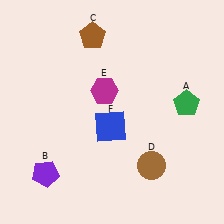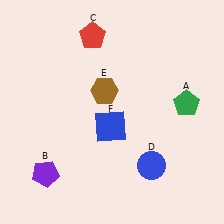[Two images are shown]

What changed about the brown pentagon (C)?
In Image 1, C is brown. In Image 2, it changed to red.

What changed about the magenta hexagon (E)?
In Image 1, E is magenta. In Image 2, it changed to brown.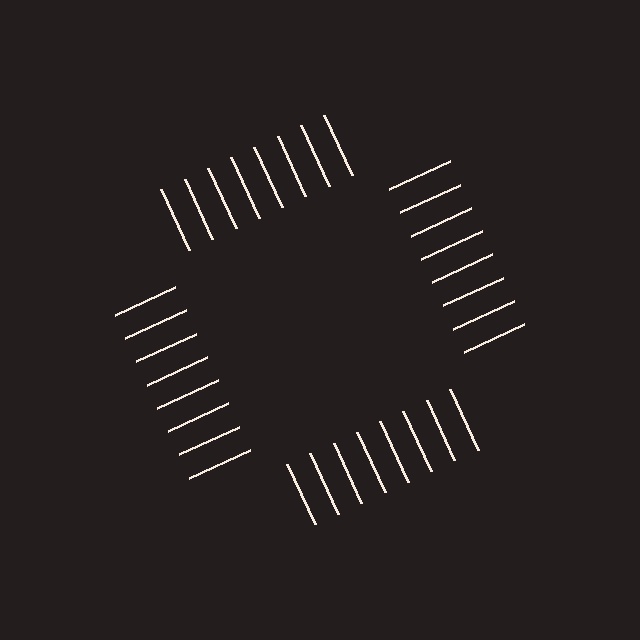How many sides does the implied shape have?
4 sides — the line-ends trace a square.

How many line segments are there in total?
32 — 8 along each of the 4 edges.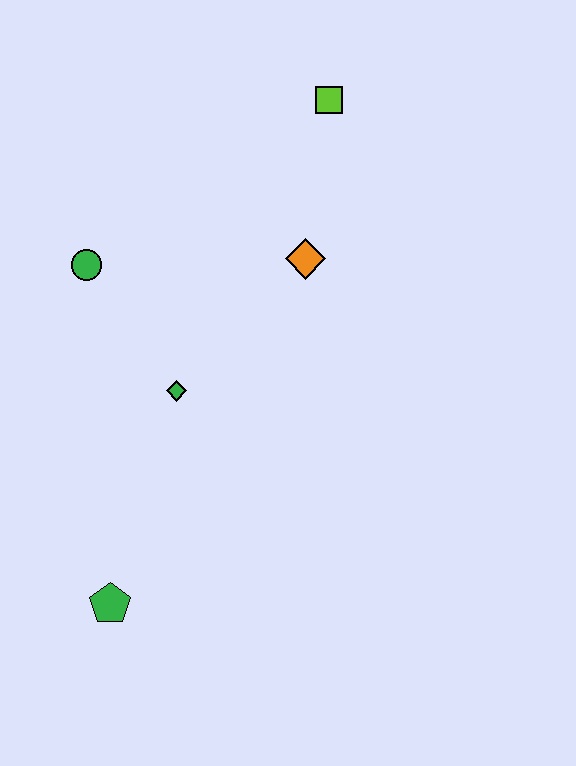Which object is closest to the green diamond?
The green circle is closest to the green diamond.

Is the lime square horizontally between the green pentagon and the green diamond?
No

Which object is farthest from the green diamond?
The lime square is farthest from the green diamond.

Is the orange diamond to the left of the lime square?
Yes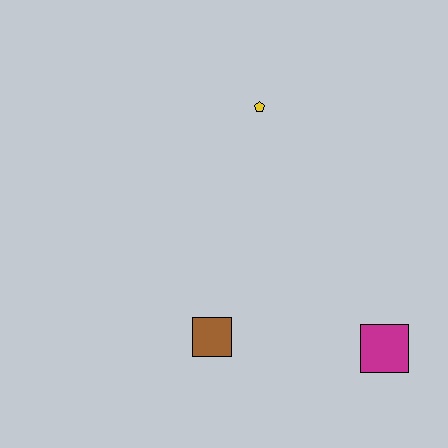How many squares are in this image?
There are 2 squares.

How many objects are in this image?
There are 3 objects.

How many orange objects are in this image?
There are no orange objects.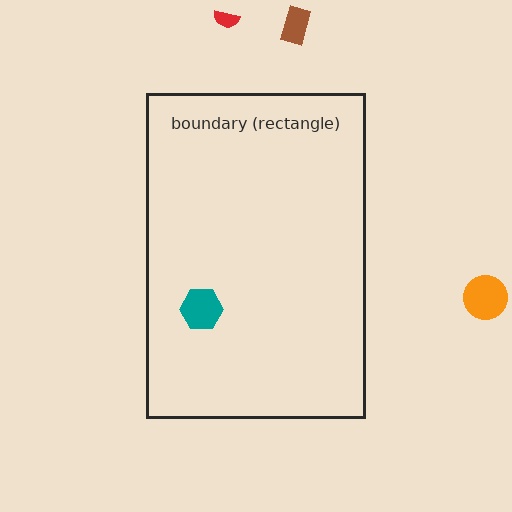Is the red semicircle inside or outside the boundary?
Outside.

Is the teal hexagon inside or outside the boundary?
Inside.